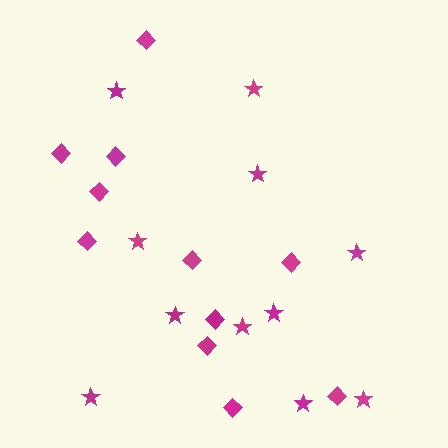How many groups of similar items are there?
There are 2 groups: one group of diamonds (11) and one group of stars (11).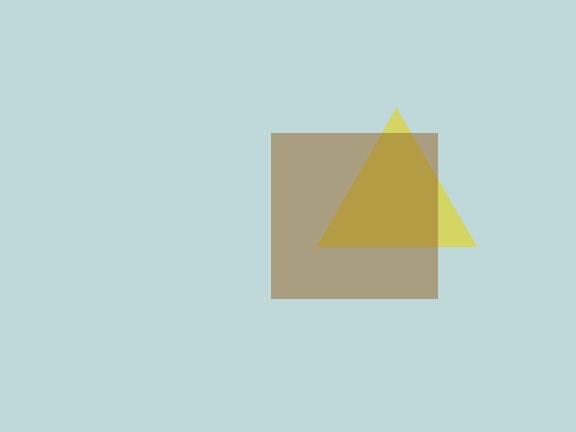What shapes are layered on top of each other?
The layered shapes are: a yellow triangle, a brown square.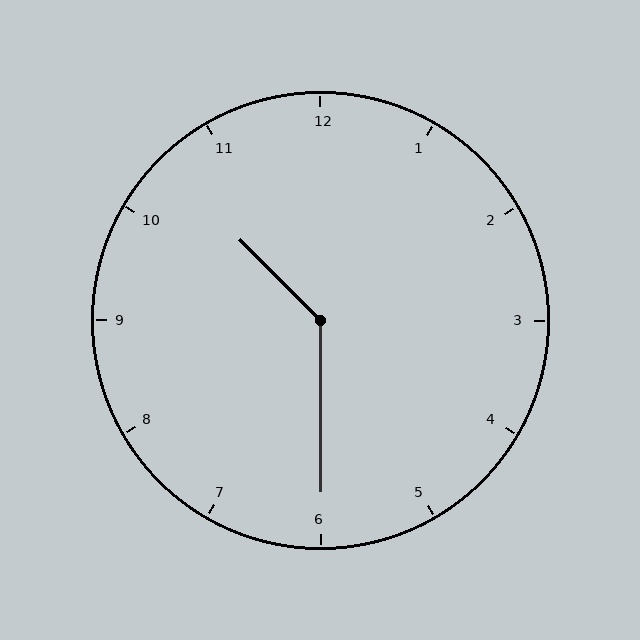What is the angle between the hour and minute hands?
Approximately 135 degrees.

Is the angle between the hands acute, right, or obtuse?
It is obtuse.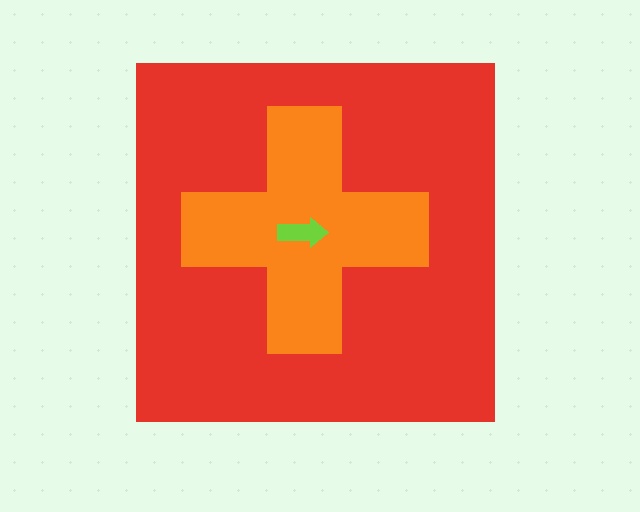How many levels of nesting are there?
3.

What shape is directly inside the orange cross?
The lime arrow.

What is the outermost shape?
The red square.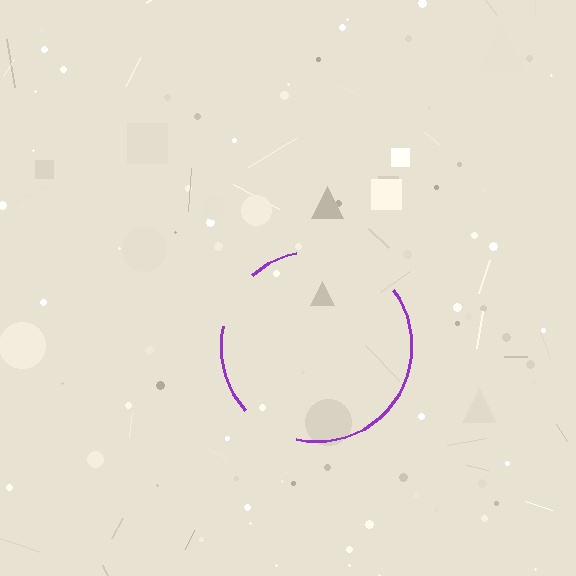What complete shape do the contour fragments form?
The contour fragments form a circle.